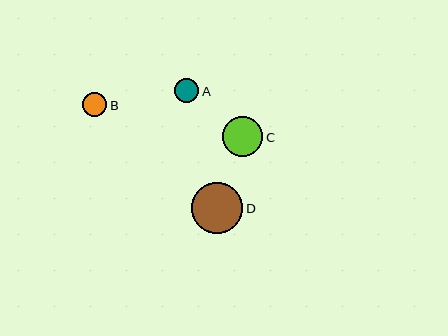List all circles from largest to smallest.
From largest to smallest: D, C, B, A.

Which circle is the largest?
Circle D is the largest with a size of approximately 51 pixels.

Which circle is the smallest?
Circle A is the smallest with a size of approximately 24 pixels.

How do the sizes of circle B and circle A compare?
Circle B and circle A are approximately the same size.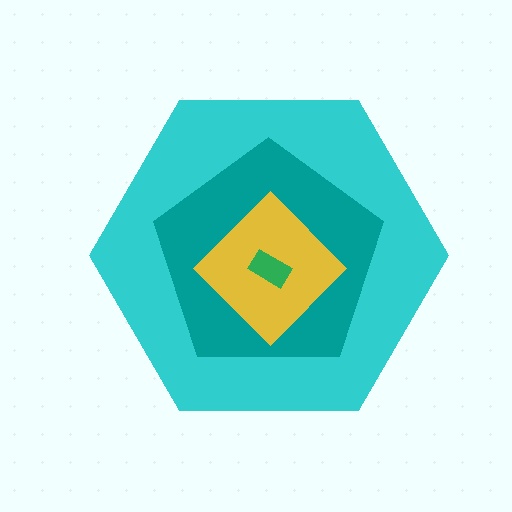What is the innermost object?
The green rectangle.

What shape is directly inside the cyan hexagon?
The teal pentagon.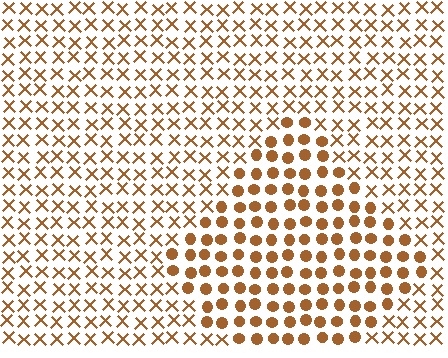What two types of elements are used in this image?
The image uses circles inside the diamond region and X marks outside it.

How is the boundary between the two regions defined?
The boundary is defined by a change in element shape: circles inside vs. X marks outside. All elements share the same color and spacing.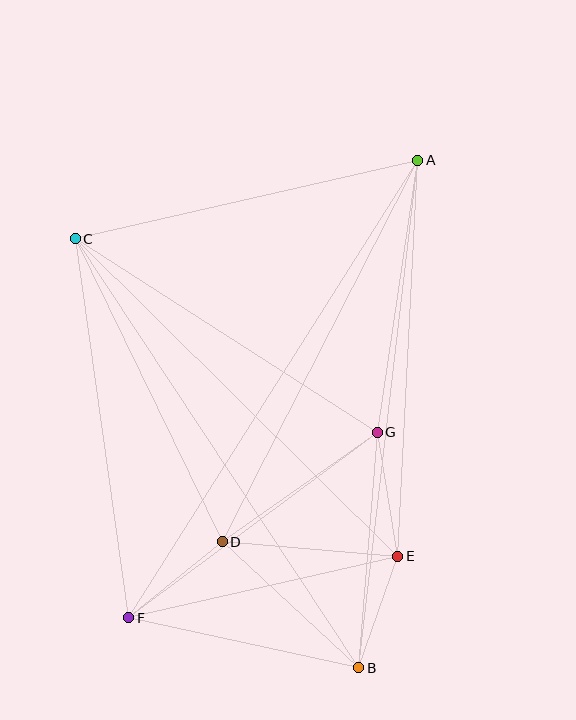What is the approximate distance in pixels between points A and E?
The distance between A and E is approximately 396 pixels.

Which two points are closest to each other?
Points B and E are closest to each other.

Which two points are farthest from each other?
Points A and F are farthest from each other.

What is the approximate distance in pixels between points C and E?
The distance between C and E is approximately 453 pixels.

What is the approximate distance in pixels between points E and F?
The distance between E and F is approximately 276 pixels.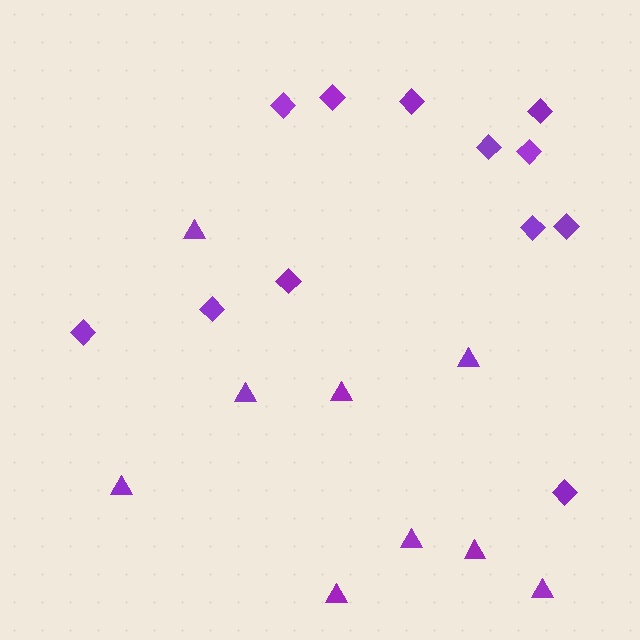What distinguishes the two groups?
There are 2 groups: one group of triangles (9) and one group of diamonds (12).